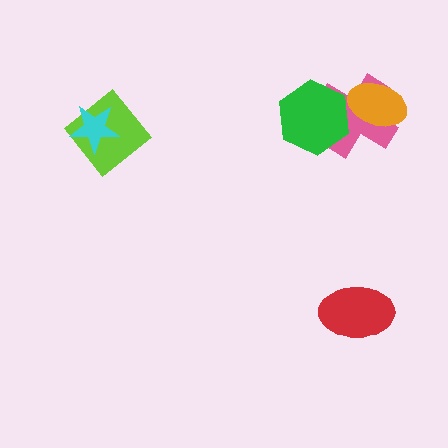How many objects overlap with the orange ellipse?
1 object overlaps with the orange ellipse.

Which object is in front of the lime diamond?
The cyan star is in front of the lime diamond.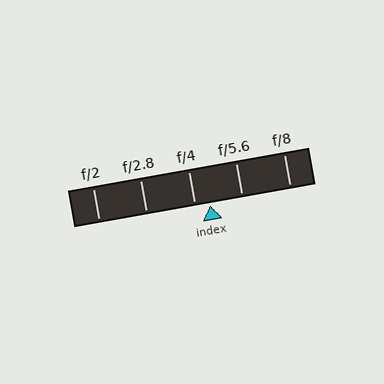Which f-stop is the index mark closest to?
The index mark is closest to f/4.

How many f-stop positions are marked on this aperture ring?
There are 5 f-stop positions marked.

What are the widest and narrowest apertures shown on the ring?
The widest aperture shown is f/2 and the narrowest is f/8.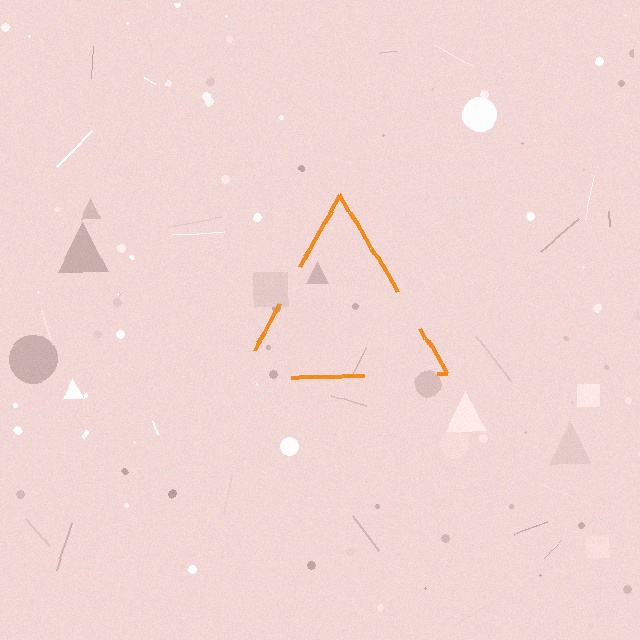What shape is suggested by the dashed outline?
The dashed outline suggests a triangle.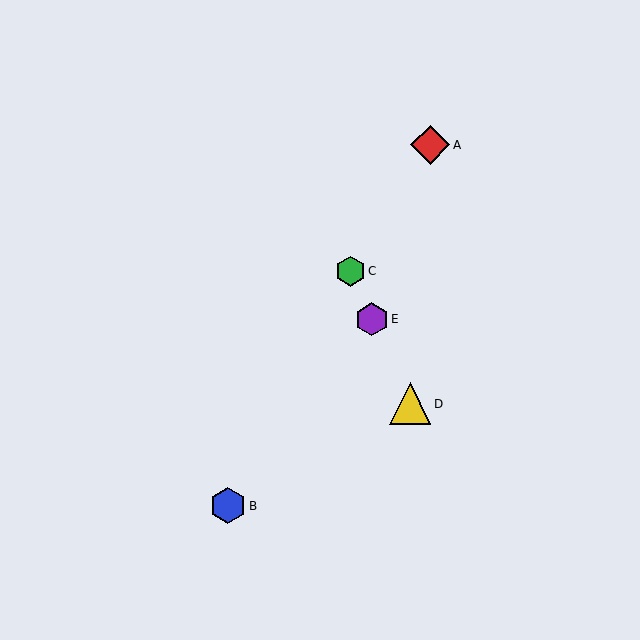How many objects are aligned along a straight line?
3 objects (C, D, E) are aligned along a straight line.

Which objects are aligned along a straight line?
Objects C, D, E are aligned along a straight line.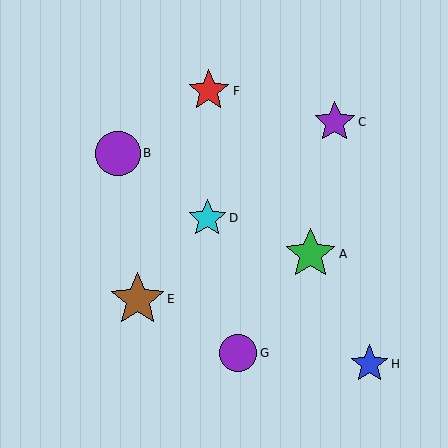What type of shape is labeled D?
Shape D is a cyan star.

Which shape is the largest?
The brown star (labeled E) is the largest.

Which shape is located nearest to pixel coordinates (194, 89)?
The red star (labeled F) at (209, 91) is nearest to that location.